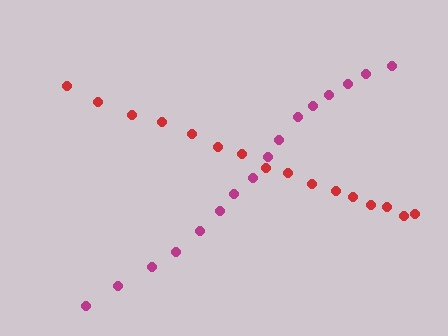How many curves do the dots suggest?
There are 2 distinct paths.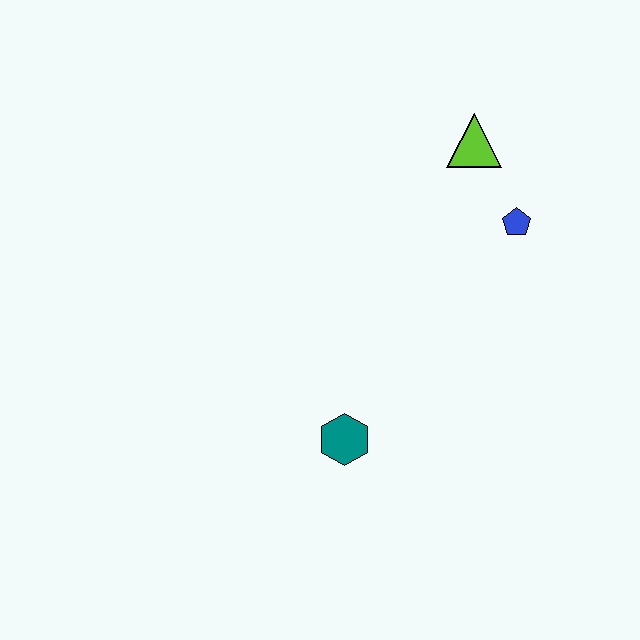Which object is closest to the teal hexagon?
The blue pentagon is closest to the teal hexagon.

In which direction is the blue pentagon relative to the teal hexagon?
The blue pentagon is above the teal hexagon.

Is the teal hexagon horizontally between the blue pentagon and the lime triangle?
No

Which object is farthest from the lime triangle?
The teal hexagon is farthest from the lime triangle.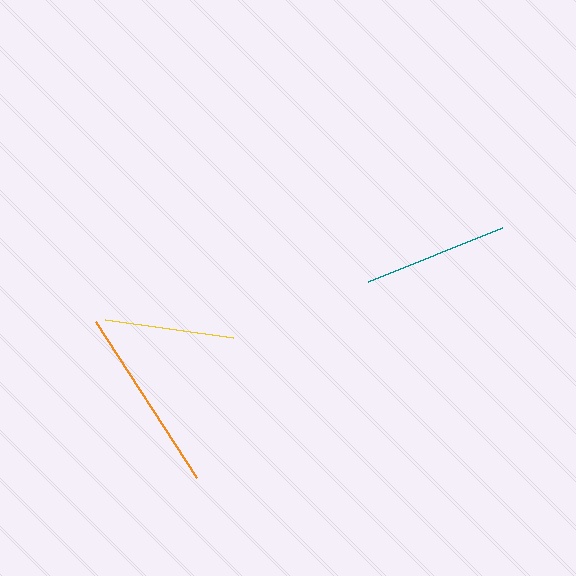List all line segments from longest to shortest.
From longest to shortest: orange, teal, yellow.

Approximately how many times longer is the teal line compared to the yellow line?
The teal line is approximately 1.1 times the length of the yellow line.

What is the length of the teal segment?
The teal segment is approximately 145 pixels long.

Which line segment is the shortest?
The yellow line is the shortest at approximately 129 pixels.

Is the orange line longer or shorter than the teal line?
The orange line is longer than the teal line.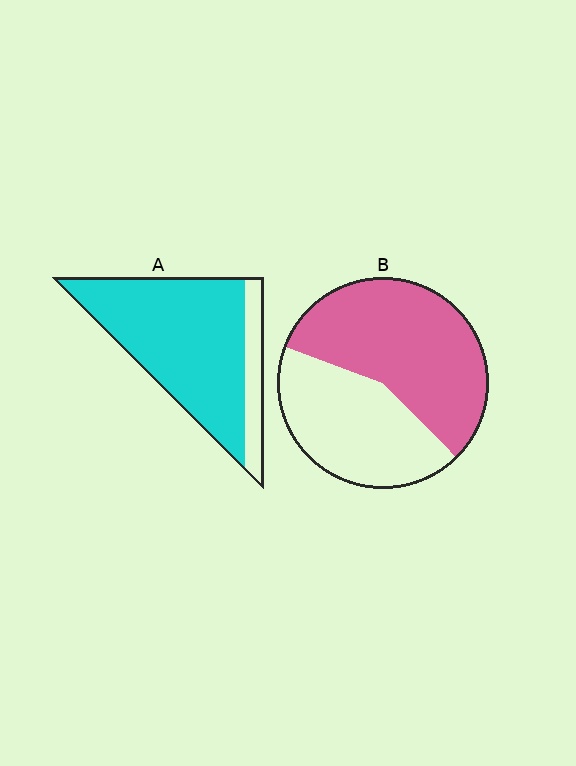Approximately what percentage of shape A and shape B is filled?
A is approximately 85% and B is approximately 55%.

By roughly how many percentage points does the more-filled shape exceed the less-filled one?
By roughly 25 percentage points (A over B).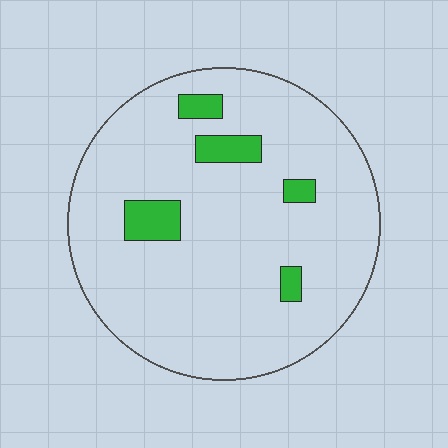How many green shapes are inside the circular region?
5.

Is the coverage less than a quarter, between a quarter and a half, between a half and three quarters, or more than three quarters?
Less than a quarter.